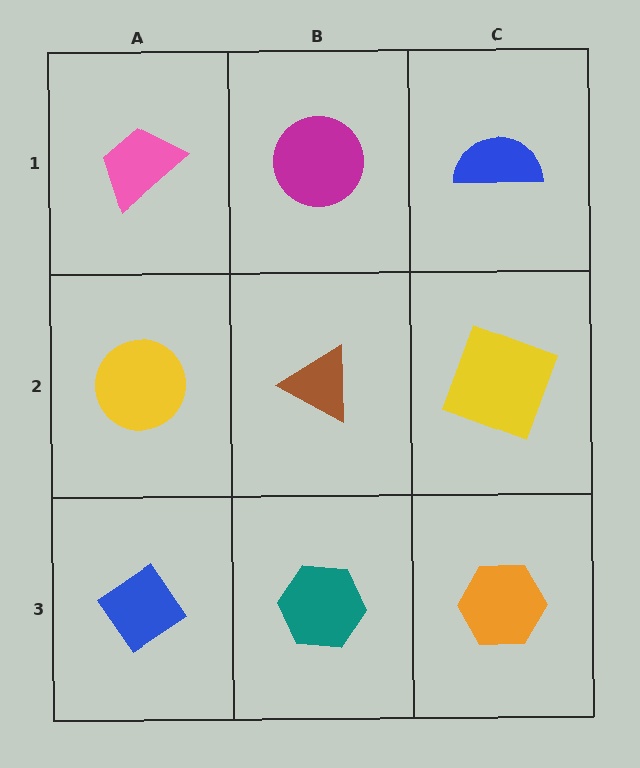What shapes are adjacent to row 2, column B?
A magenta circle (row 1, column B), a teal hexagon (row 3, column B), a yellow circle (row 2, column A), a yellow square (row 2, column C).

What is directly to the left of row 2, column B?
A yellow circle.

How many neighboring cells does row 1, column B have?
3.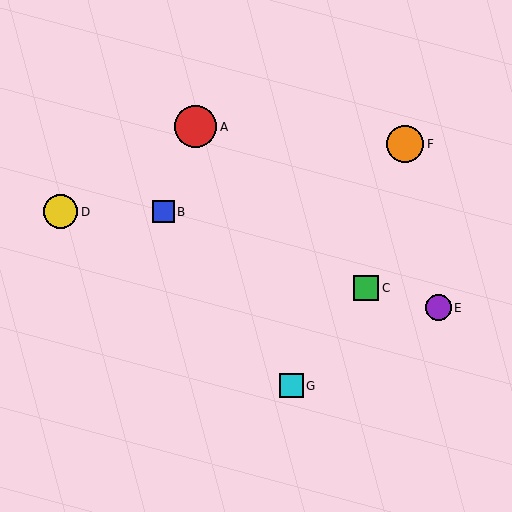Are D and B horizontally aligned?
Yes, both are at y≈212.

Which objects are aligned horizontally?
Objects B, D are aligned horizontally.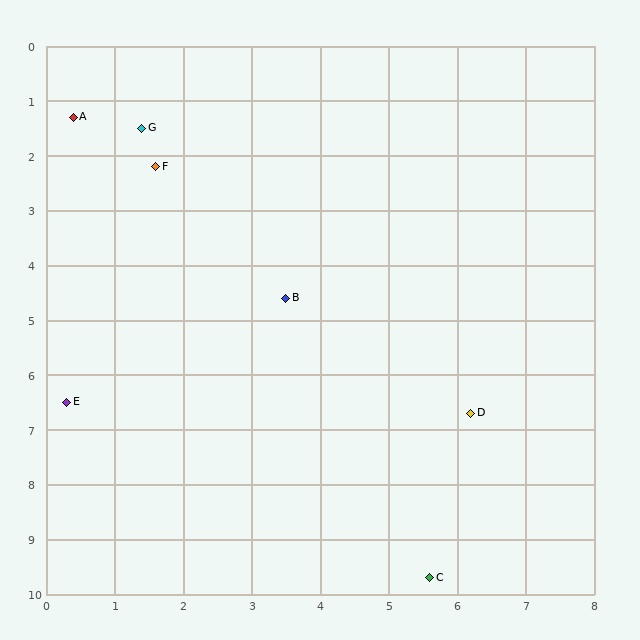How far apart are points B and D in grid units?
Points B and D are about 3.4 grid units apart.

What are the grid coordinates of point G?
Point G is at approximately (1.4, 1.5).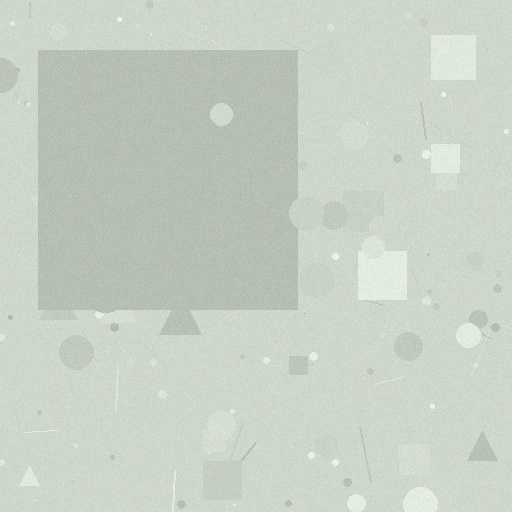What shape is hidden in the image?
A square is hidden in the image.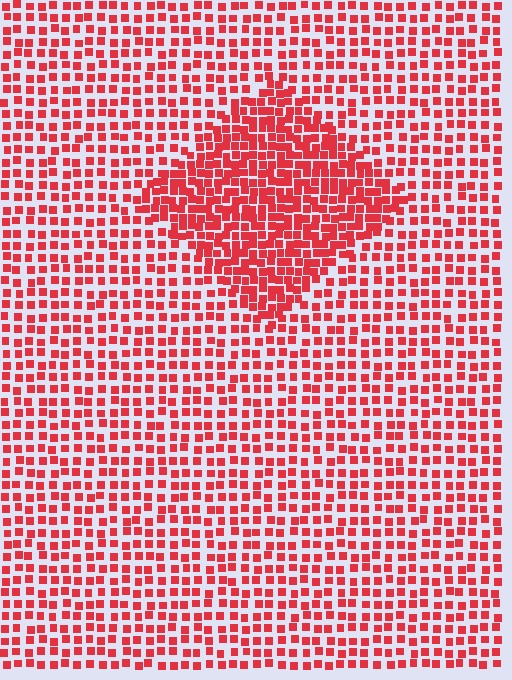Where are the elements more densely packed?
The elements are more densely packed inside the diamond boundary.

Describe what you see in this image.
The image contains small red elements arranged at two different densities. A diamond-shaped region is visible where the elements are more densely packed than the surrounding area.